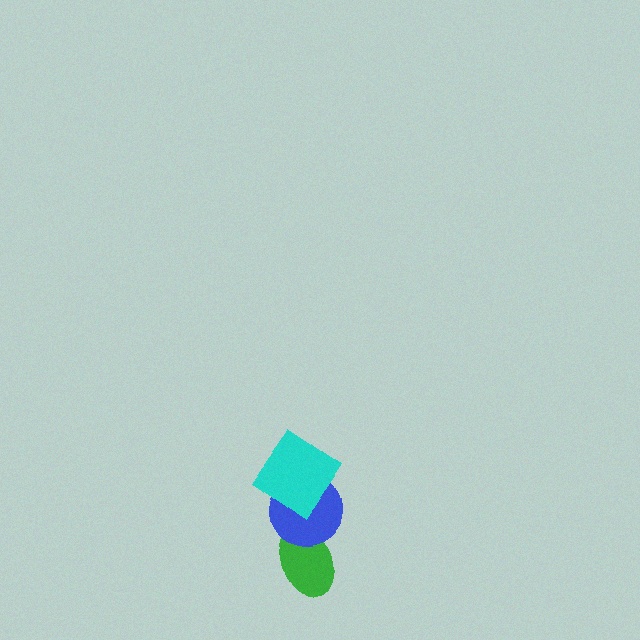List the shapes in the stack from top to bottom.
From top to bottom: the cyan diamond, the blue circle, the green ellipse.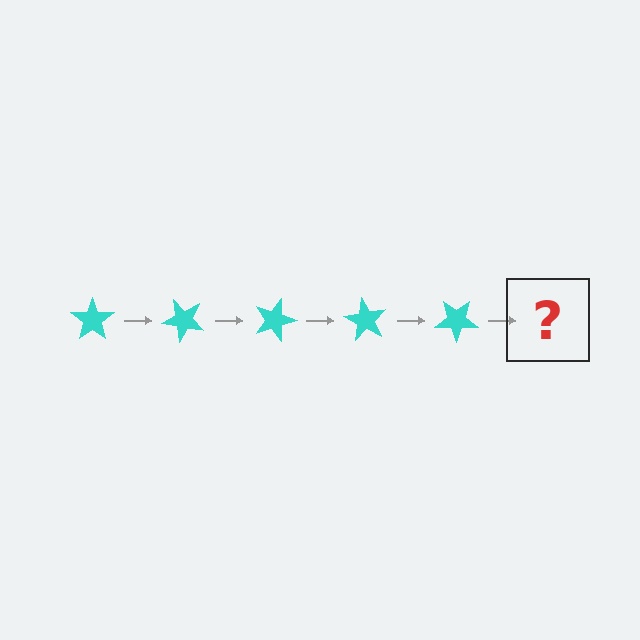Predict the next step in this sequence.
The next step is a cyan star rotated 225 degrees.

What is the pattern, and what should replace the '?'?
The pattern is that the star rotates 45 degrees each step. The '?' should be a cyan star rotated 225 degrees.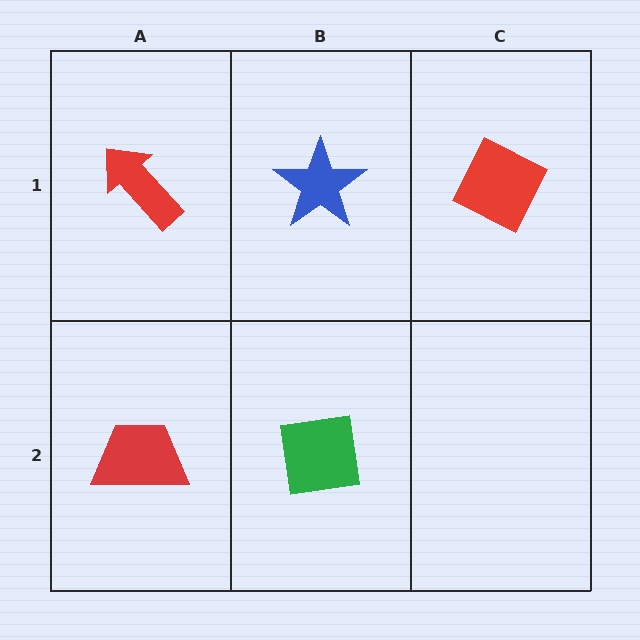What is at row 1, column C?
A red diamond.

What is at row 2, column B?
A green square.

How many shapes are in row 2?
2 shapes.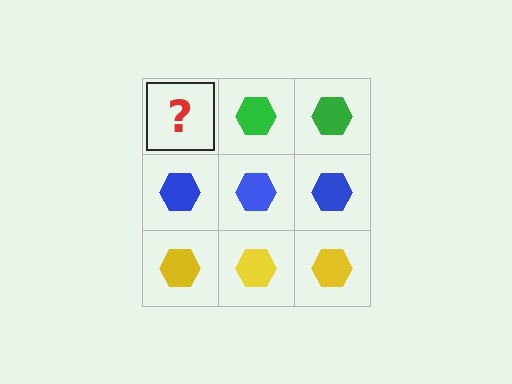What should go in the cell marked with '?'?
The missing cell should contain a green hexagon.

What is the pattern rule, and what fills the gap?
The rule is that each row has a consistent color. The gap should be filled with a green hexagon.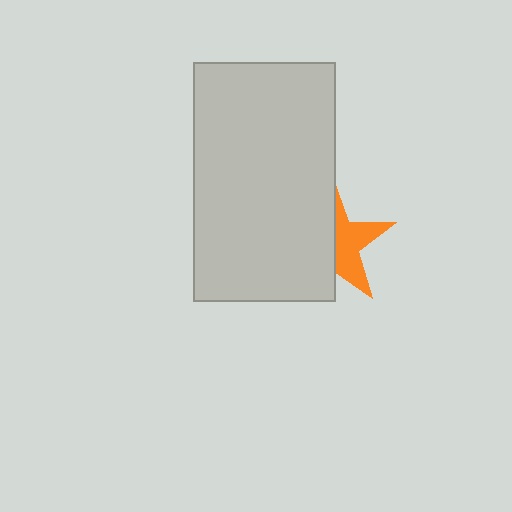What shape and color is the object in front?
The object in front is a light gray rectangle.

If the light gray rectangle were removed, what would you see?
You would see the complete orange star.